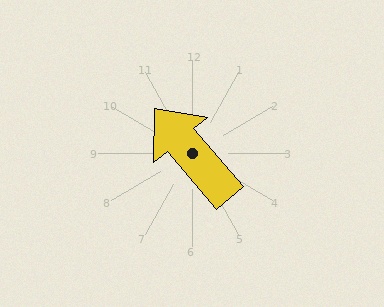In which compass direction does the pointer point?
Northwest.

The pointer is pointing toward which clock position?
Roughly 11 o'clock.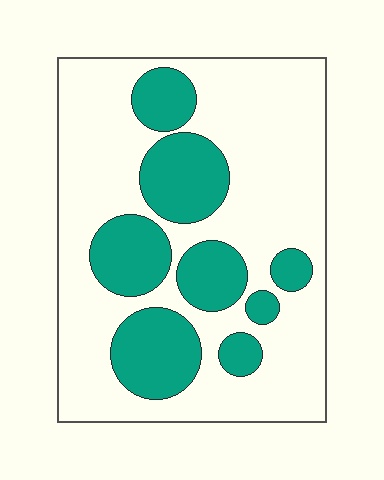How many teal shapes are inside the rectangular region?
8.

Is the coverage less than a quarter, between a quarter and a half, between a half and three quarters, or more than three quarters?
Between a quarter and a half.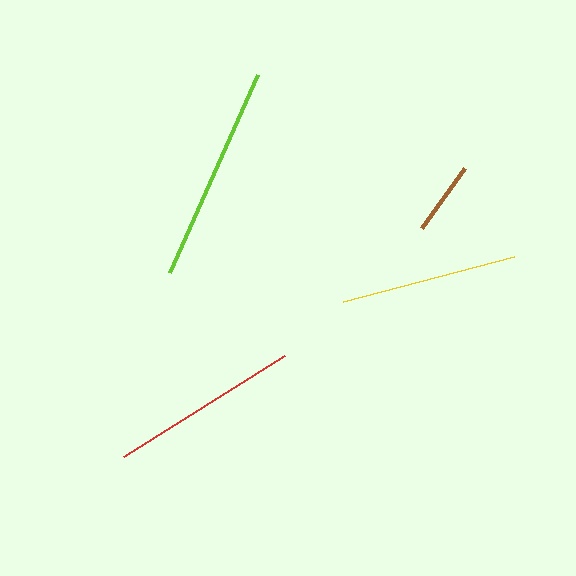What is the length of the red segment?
The red segment is approximately 190 pixels long.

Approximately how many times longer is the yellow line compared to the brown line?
The yellow line is approximately 2.4 times the length of the brown line.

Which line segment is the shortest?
The brown line is the shortest at approximately 74 pixels.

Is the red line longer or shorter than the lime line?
The lime line is longer than the red line.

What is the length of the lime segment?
The lime segment is approximately 217 pixels long.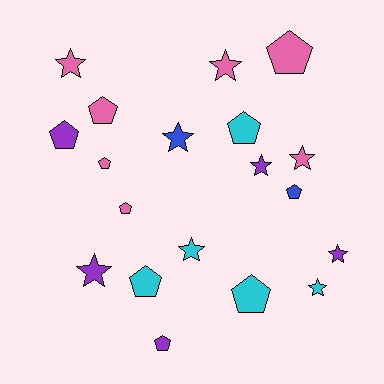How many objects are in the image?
There are 19 objects.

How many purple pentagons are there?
There are 2 purple pentagons.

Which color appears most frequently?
Pink, with 7 objects.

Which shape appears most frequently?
Pentagon, with 10 objects.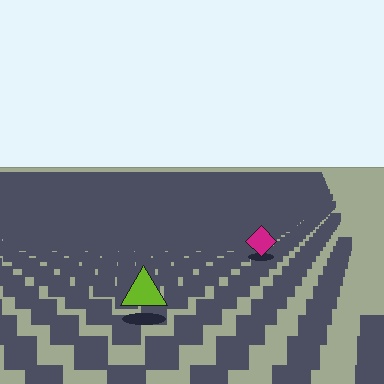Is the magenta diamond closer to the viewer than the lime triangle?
No. The lime triangle is closer — you can tell from the texture gradient: the ground texture is coarser near it.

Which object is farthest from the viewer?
The magenta diamond is farthest from the viewer. It appears smaller and the ground texture around it is denser.